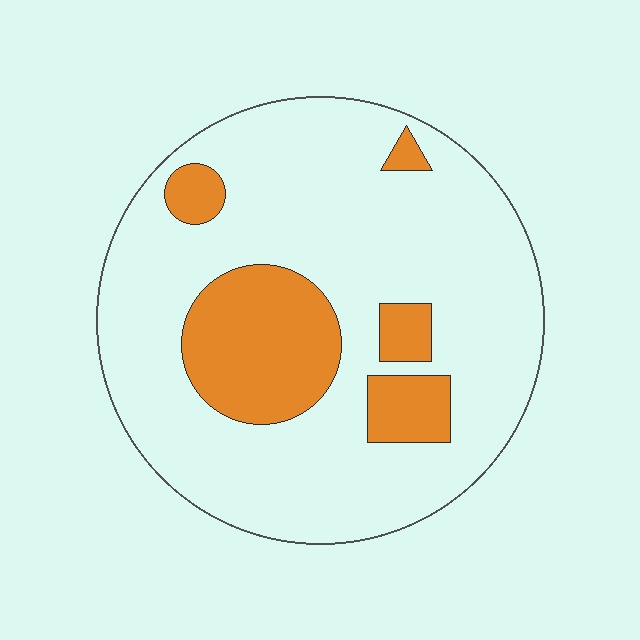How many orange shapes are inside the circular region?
5.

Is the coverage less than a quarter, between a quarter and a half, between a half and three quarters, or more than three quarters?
Less than a quarter.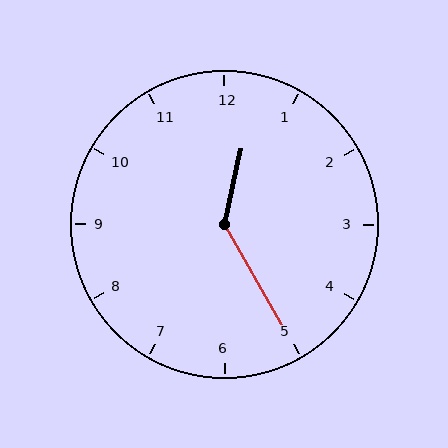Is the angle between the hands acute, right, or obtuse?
It is obtuse.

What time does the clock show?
12:25.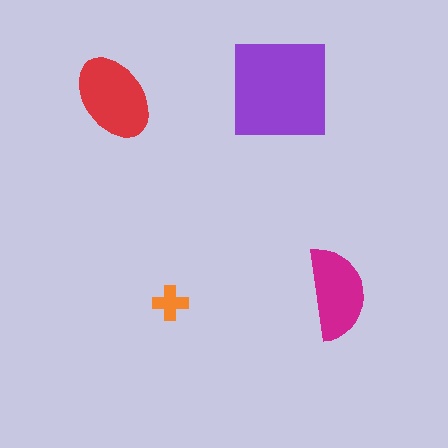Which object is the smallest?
The orange cross.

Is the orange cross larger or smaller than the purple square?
Smaller.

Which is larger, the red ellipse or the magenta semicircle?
The red ellipse.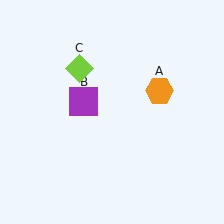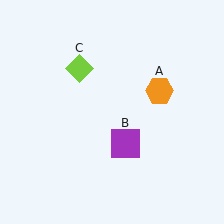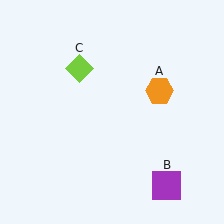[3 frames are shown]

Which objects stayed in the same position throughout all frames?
Orange hexagon (object A) and lime diamond (object C) remained stationary.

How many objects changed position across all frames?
1 object changed position: purple square (object B).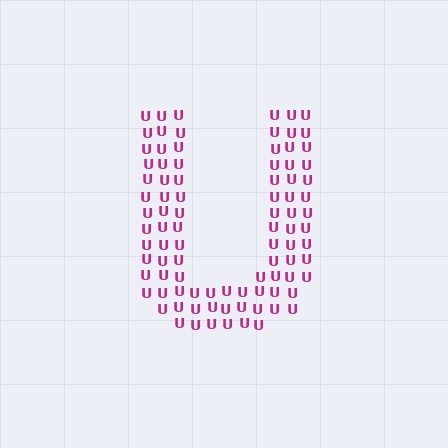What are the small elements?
The small elements are letter U's.